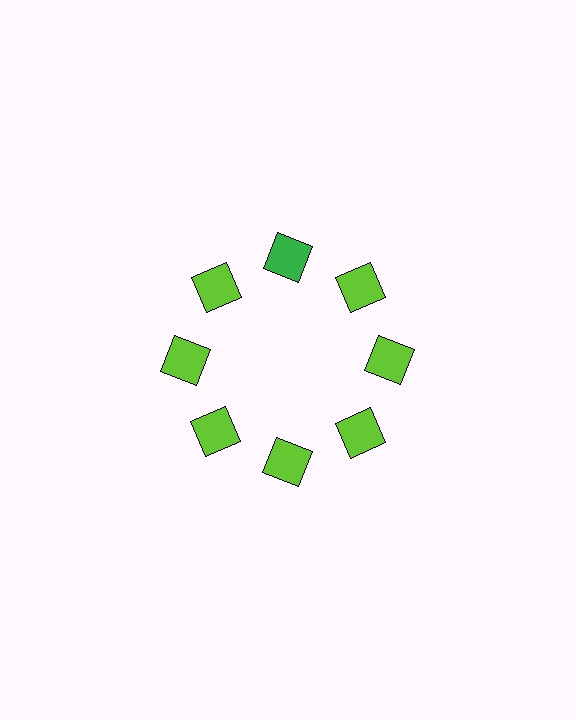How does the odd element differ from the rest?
It has a different color: green instead of lime.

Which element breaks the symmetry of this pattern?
The green square at roughly the 12 o'clock position breaks the symmetry. All other shapes are lime squares.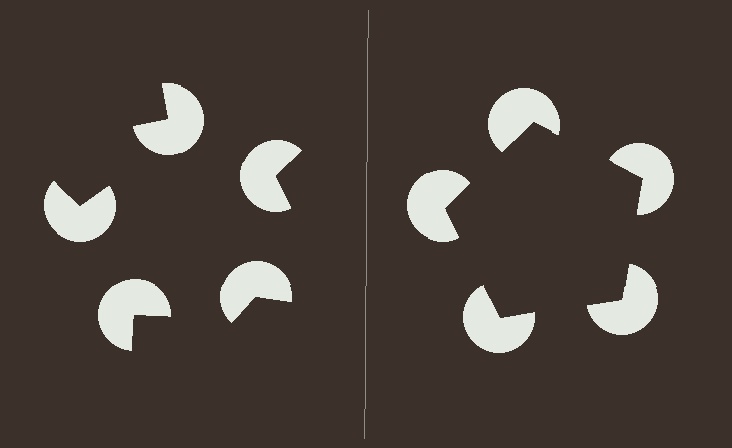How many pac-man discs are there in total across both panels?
10 — 5 on each side.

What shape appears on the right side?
An illusory pentagon.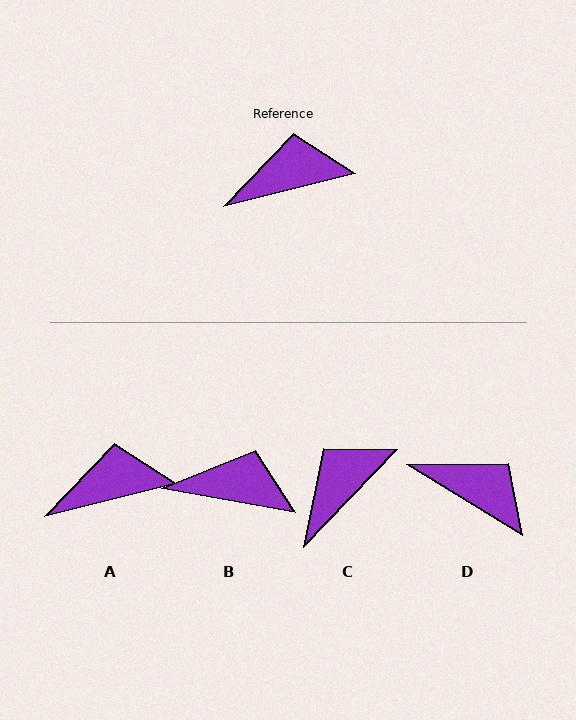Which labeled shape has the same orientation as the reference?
A.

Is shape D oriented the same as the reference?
No, it is off by about 46 degrees.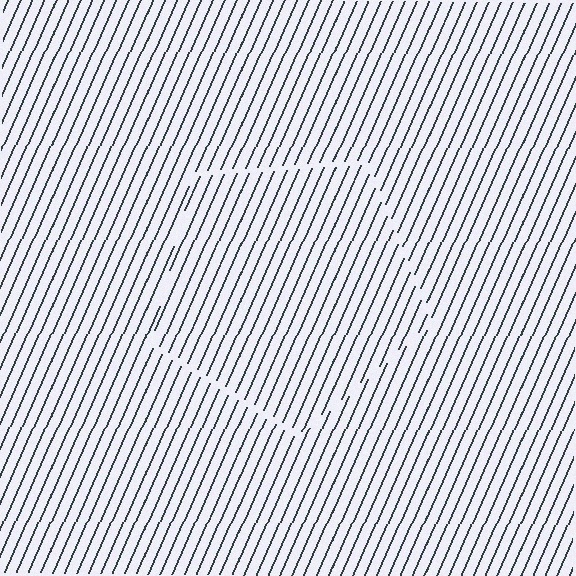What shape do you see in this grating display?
An illusory pentagon. The interior of the shape contains the same grating, shifted by half a period — the contour is defined by the phase discontinuity where line-ends from the inner and outer gratings abut.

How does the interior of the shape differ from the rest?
The interior of the shape contains the same grating, shifted by half a period — the contour is defined by the phase discontinuity where line-ends from the inner and outer gratings abut.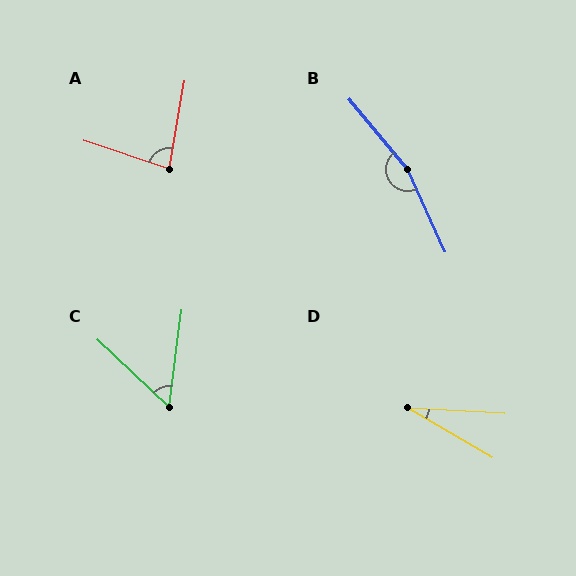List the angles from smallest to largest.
D (27°), C (54°), A (81°), B (165°).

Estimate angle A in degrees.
Approximately 81 degrees.